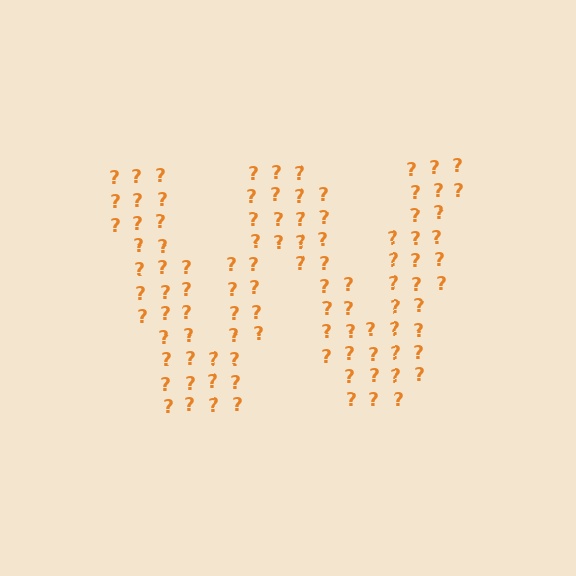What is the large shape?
The large shape is the letter W.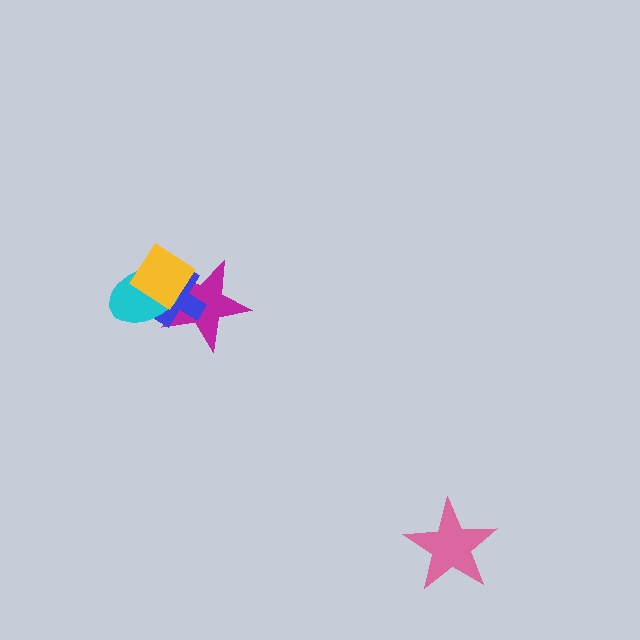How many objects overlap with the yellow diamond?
3 objects overlap with the yellow diamond.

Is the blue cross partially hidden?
Yes, it is partially covered by another shape.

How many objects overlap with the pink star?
0 objects overlap with the pink star.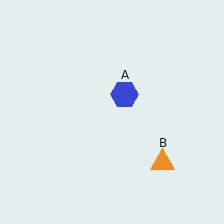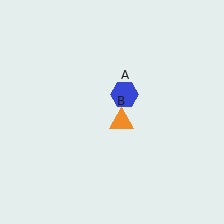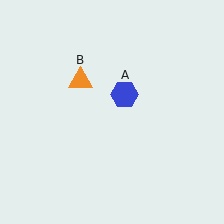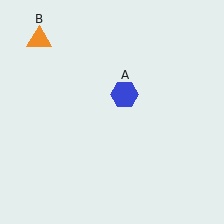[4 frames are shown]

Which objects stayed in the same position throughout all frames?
Blue hexagon (object A) remained stationary.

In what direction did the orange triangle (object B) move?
The orange triangle (object B) moved up and to the left.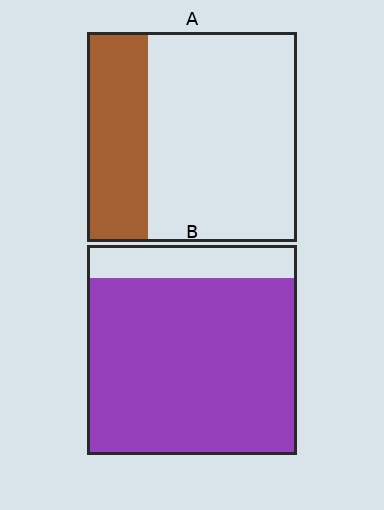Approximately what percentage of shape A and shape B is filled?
A is approximately 30% and B is approximately 85%.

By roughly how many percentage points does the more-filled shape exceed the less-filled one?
By roughly 55 percentage points (B over A).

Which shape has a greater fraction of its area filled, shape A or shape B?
Shape B.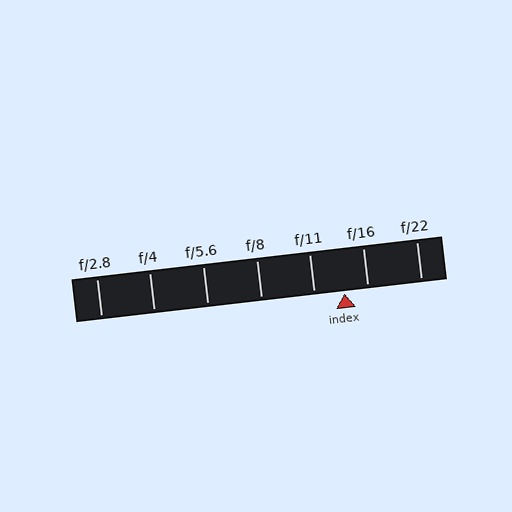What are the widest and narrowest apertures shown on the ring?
The widest aperture shown is f/2.8 and the narrowest is f/22.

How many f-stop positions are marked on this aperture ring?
There are 7 f-stop positions marked.